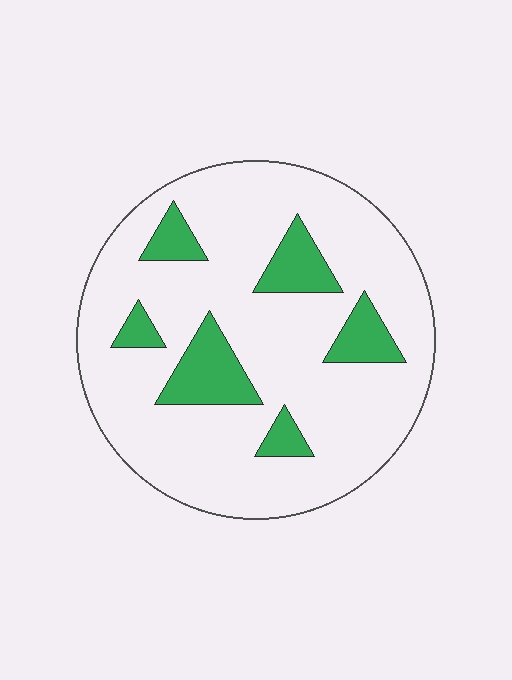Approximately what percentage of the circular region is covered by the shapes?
Approximately 15%.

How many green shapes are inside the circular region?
6.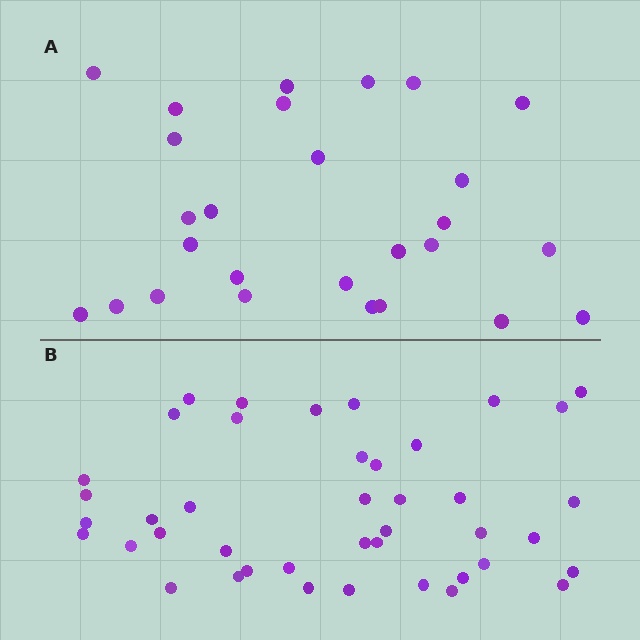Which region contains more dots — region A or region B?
Region B (the bottom region) has more dots.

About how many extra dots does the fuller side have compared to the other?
Region B has approximately 15 more dots than region A.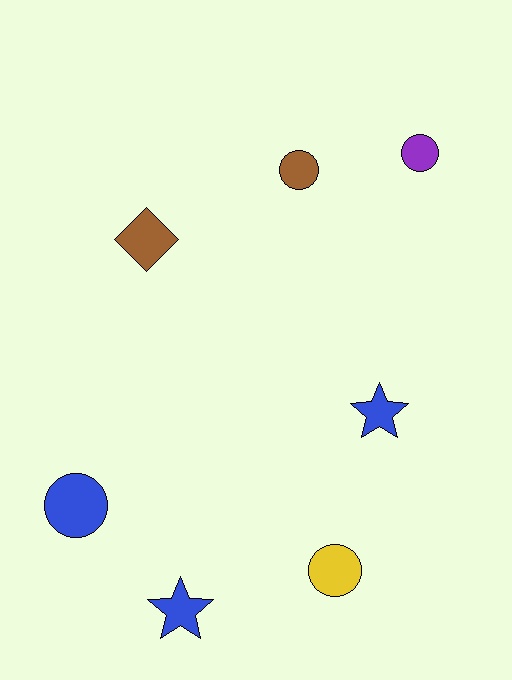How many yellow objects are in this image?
There is 1 yellow object.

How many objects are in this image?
There are 7 objects.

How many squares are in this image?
There are no squares.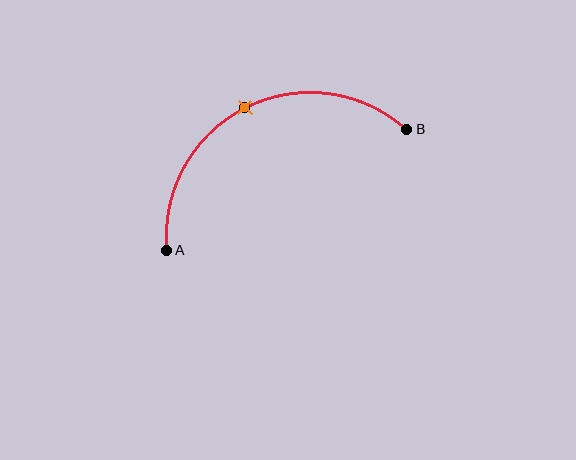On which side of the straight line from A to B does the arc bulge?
The arc bulges above the straight line connecting A and B.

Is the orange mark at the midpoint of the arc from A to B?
Yes. The orange mark lies on the arc at equal arc-length from both A and B — it is the arc midpoint.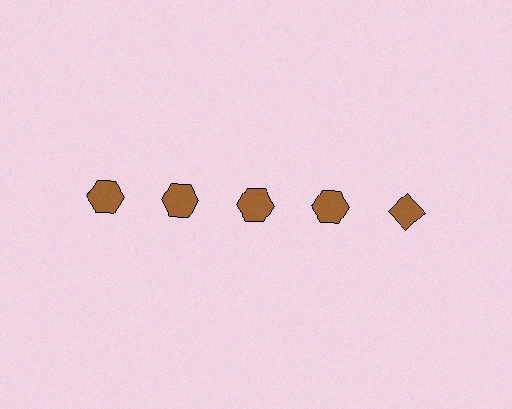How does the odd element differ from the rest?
It has a different shape: diamond instead of hexagon.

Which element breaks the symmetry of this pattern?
The brown diamond in the top row, rightmost column breaks the symmetry. All other shapes are brown hexagons.